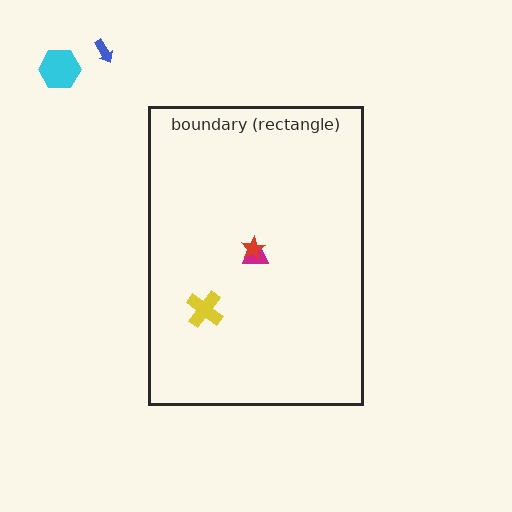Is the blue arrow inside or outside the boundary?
Outside.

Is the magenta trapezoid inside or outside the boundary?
Inside.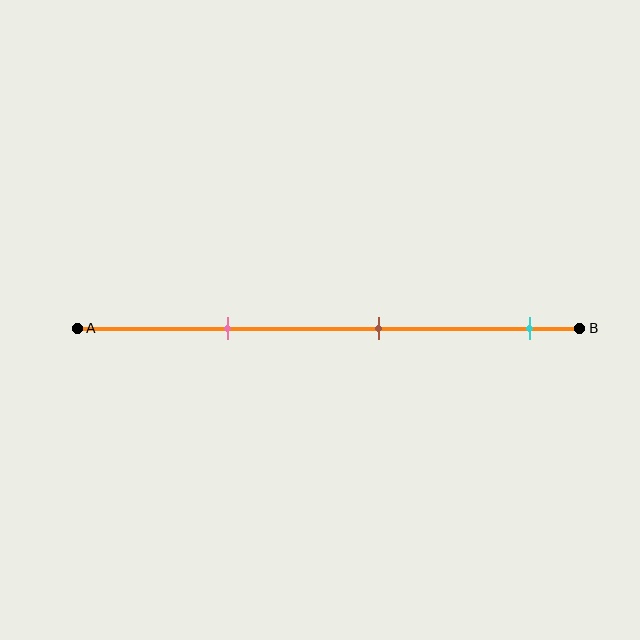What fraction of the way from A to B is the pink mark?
The pink mark is approximately 30% (0.3) of the way from A to B.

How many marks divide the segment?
There are 3 marks dividing the segment.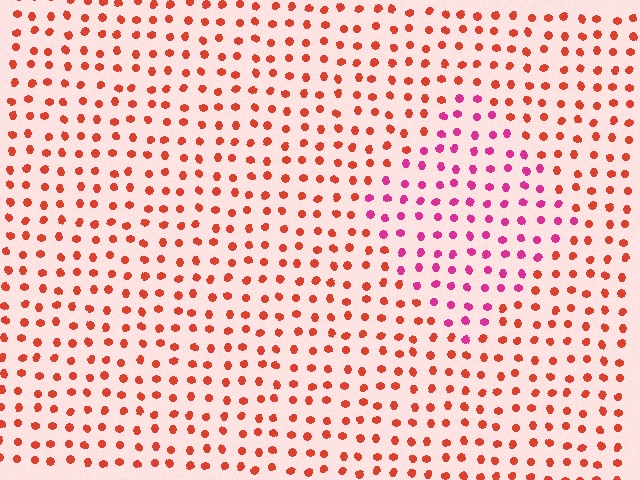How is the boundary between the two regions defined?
The boundary is defined purely by a slight shift in hue (about 42 degrees). Spacing, size, and orientation are identical on both sides.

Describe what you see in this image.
The image is filled with small red elements in a uniform arrangement. A diamond-shaped region is visible where the elements are tinted to a slightly different hue, forming a subtle color boundary.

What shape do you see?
I see a diamond.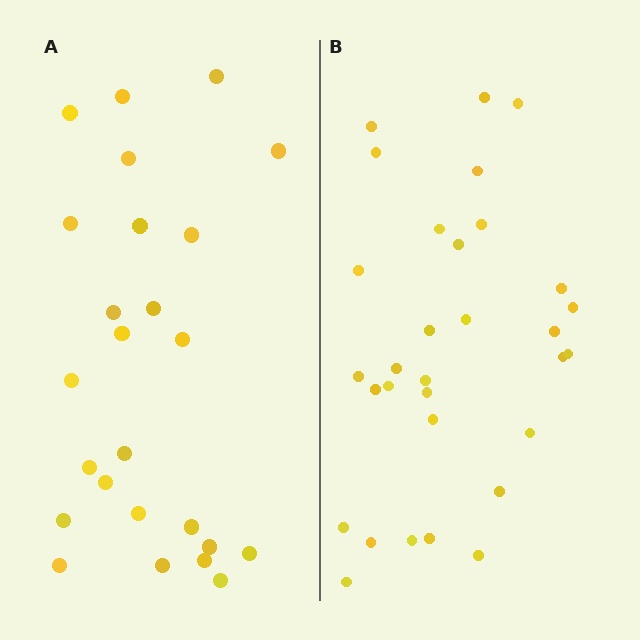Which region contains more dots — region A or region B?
Region B (the right region) has more dots.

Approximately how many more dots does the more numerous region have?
Region B has about 6 more dots than region A.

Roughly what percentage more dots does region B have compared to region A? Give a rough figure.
About 25% more.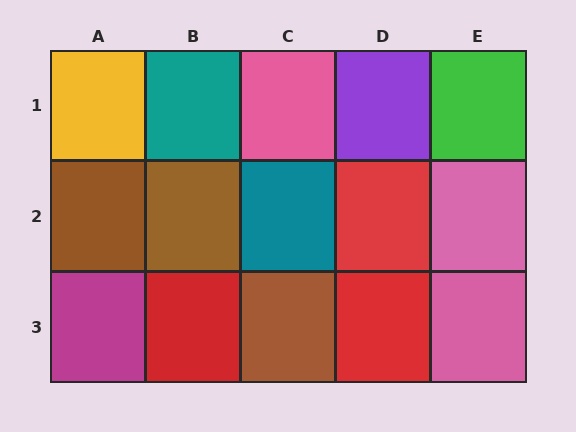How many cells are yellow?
1 cell is yellow.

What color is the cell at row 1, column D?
Purple.